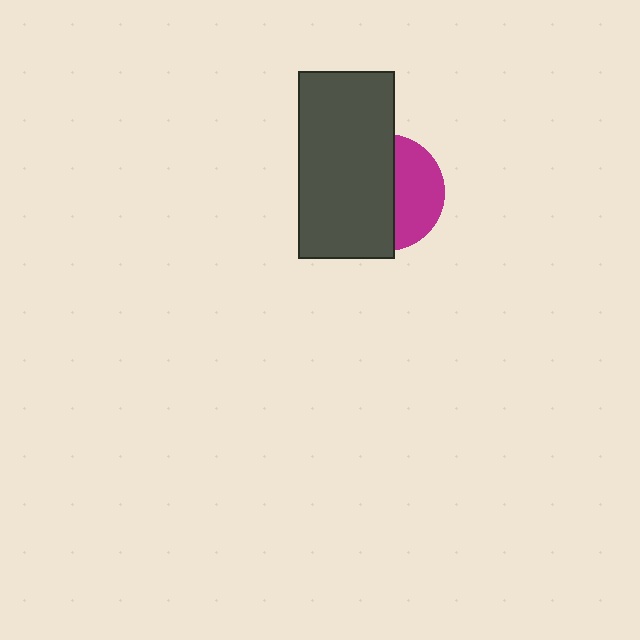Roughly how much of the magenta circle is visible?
A small part of it is visible (roughly 40%).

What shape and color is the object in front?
The object in front is a dark gray rectangle.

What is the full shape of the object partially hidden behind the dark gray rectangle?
The partially hidden object is a magenta circle.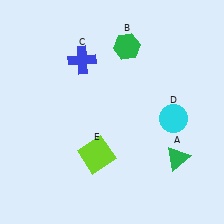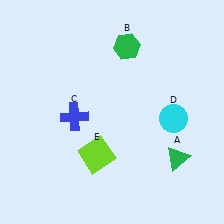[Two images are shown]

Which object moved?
The blue cross (C) moved down.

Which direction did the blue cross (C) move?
The blue cross (C) moved down.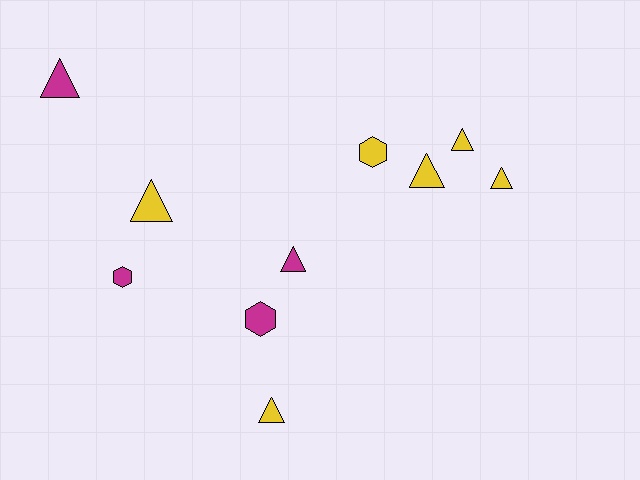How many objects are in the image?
There are 10 objects.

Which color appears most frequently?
Yellow, with 6 objects.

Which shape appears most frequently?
Triangle, with 7 objects.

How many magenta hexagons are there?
There are 2 magenta hexagons.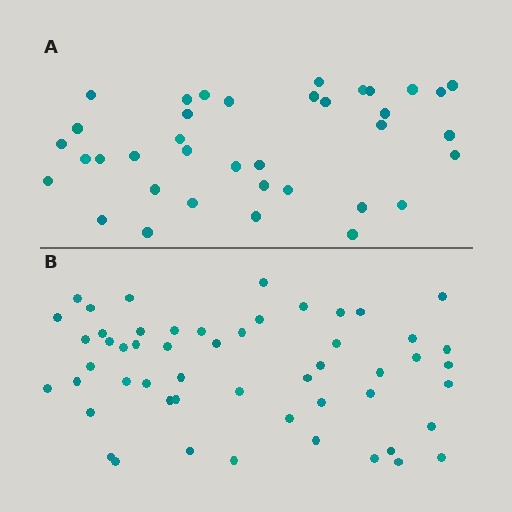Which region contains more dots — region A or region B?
Region B (the bottom region) has more dots.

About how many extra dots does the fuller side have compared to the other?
Region B has approximately 15 more dots than region A.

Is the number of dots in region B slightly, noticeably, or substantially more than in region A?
Region B has noticeably more, but not dramatically so. The ratio is roughly 1.4 to 1.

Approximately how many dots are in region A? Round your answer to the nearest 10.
About 40 dots. (The exact count is 37, which rounds to 40.)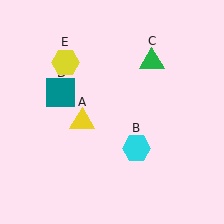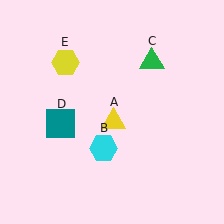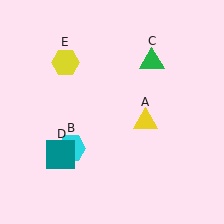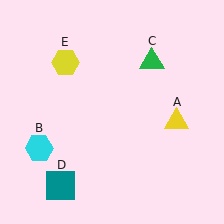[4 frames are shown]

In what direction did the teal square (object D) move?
The teal square (object D) moved down.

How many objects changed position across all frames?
3 objects changed position: yellow triangle (object A), cyan hexagon (object B), teal square (object D).